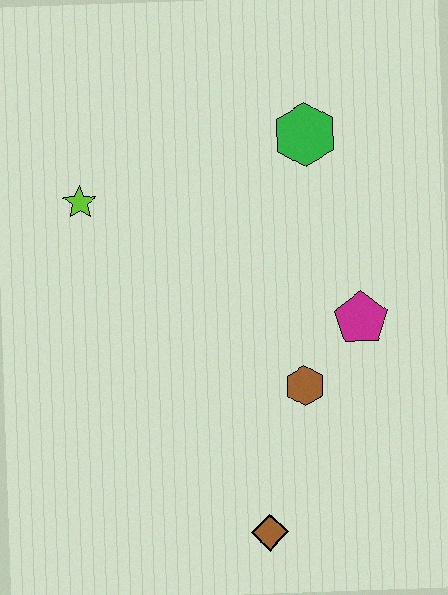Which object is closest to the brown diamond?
The brown hexagon is closest to the brown diamond.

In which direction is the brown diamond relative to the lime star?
The brown diamond is below the lime star.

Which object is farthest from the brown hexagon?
The lime star is farthest from the brown hexagon.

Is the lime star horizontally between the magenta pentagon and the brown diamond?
No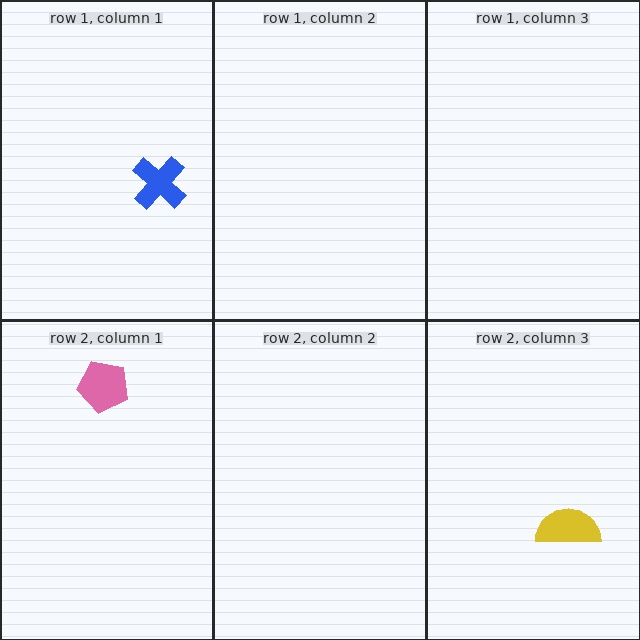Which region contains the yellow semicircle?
The row 2, column 3 region.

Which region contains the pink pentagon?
The row 2, column 1 region.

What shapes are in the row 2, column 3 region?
The yellow semicircle.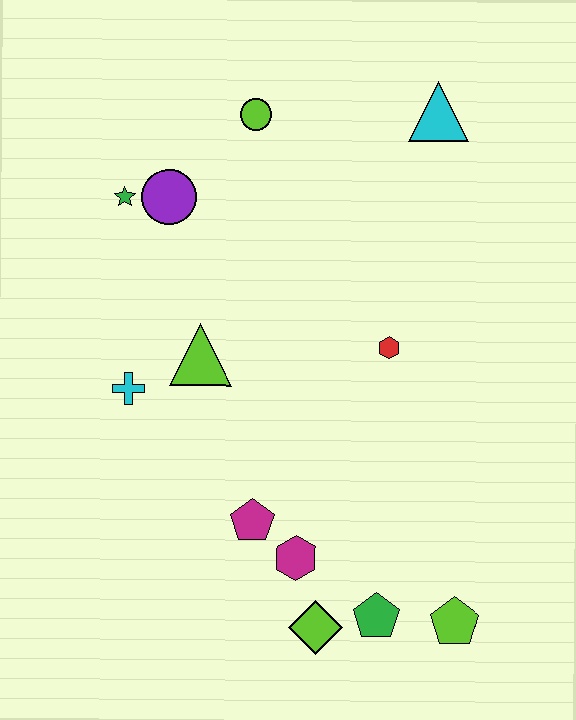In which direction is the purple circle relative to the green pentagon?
The purple circle is above the green pentagon.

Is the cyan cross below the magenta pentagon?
No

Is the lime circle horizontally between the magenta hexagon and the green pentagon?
No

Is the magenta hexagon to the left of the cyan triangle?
Yes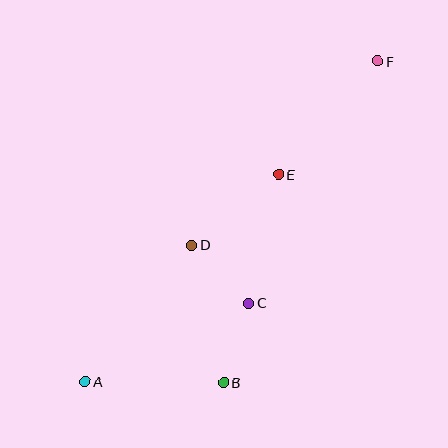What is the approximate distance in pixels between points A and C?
The distance between A and C is approximately 181 pixels.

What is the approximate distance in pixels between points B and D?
The distance between B and D is approximately 141 pixels.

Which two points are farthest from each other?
Points A and F are farthest from each other.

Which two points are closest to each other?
Points C and D are closest to each other.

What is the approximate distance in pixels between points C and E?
The distance between C and E is approximately 132 pixels.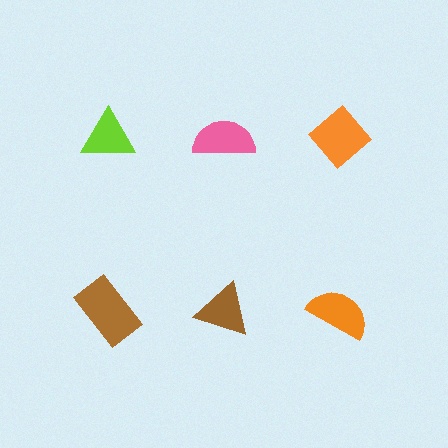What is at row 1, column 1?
A lime triangle.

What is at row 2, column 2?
A brown triangle.